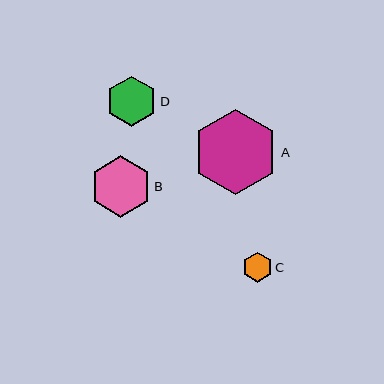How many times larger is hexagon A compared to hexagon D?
Hexagon A is approximately 1.7 times the size of hexagon D.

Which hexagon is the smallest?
Hexagon C is the smallest with a size of approximately 30 pixels.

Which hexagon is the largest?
Hexagon A is the largest with a size of approximately 85 pixels.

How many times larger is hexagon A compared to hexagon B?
Hexagon A is approximately 1.4 times the size of hexagon B.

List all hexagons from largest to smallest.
From largest to smallest: A, B, D, C.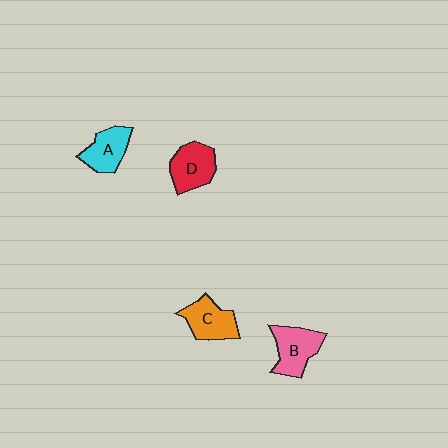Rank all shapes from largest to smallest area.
From largest to smallest: B (pink), D (red), C (orange), A (cyan).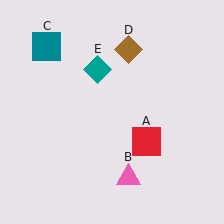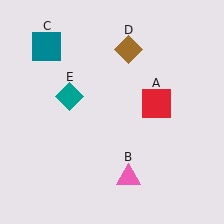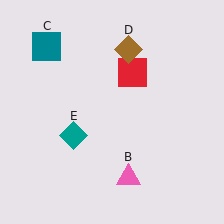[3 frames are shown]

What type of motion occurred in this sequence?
The red square (object A), teal diamond (object E) rotated counterclockwise around the center of the scene.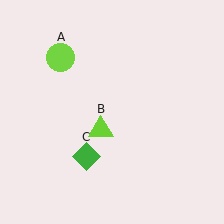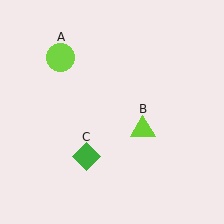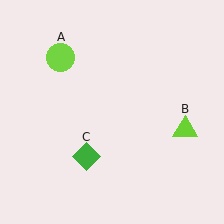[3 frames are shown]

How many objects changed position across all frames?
1 object changed position: lime triangle (object B).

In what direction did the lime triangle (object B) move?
The lime triangle (object B) moved right.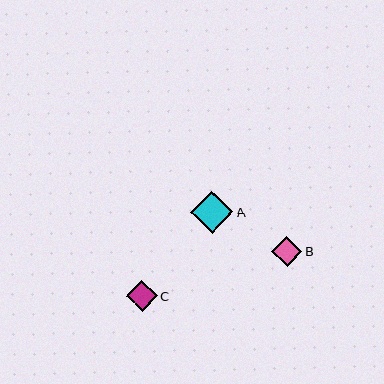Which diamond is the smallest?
Diamond B is the smallest with a size of approximately 30 pixels.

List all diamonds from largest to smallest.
From largest to smallest: A, C, B.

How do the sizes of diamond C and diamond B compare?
Diamond C and diamond B are approximately the same size.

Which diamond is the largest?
Diamond A is the largest with a size of approximately 42 pixels.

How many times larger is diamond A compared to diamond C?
Diamond A is approximately 1.3 times the size of diamond C.